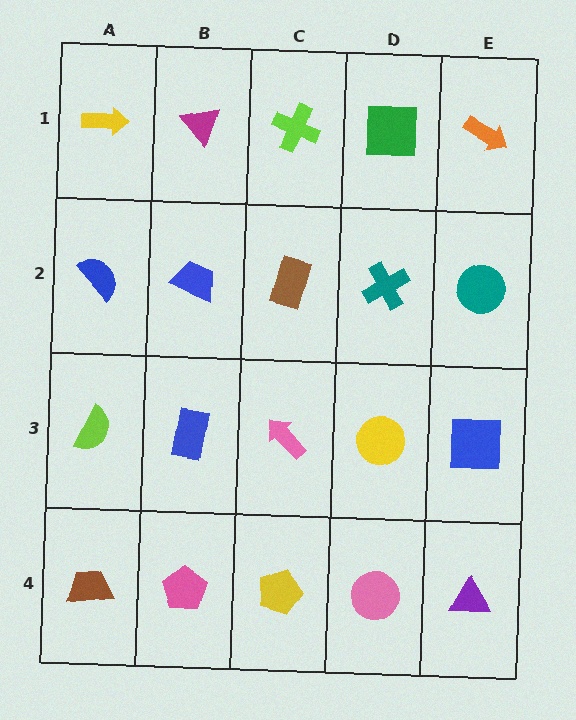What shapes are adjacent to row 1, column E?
A teal circle (row 2, column E), a green square (row 1, column D).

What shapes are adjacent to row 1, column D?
A teal cross (row 2, column D), a lime cross (row 1, column C), an orange arrow (row 1, column E).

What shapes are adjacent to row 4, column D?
A yellow circle (row 3, column D), a yellow pentagon (row 4, column C), a purple triangle (row 4, column E).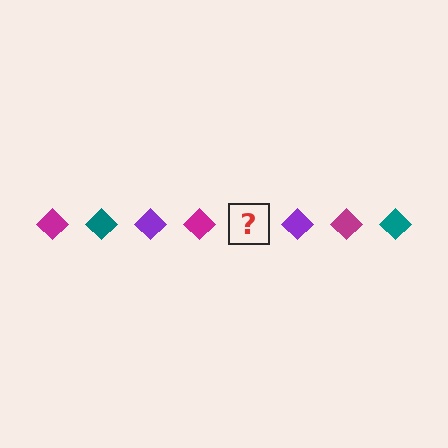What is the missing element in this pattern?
The missing element is a teal diamond.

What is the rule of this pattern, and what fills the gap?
The rule is that the pattern cycles through magenta, teal, purple diamonds. The gap should be filled with a teal diamond.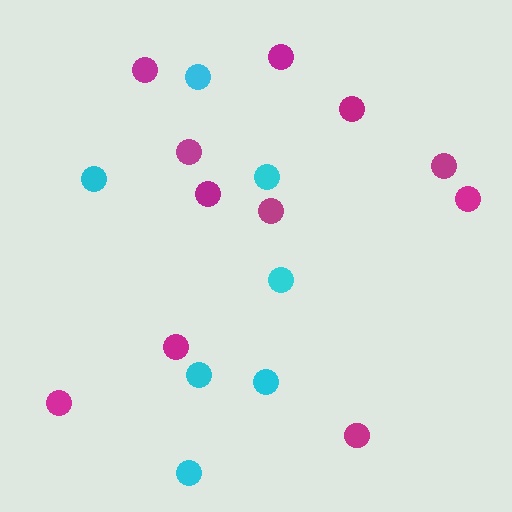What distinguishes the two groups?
There are 2 groups: one group of cyan circles (7) and one group of magenta circles (11).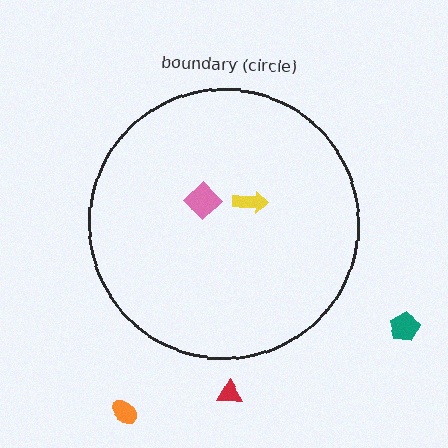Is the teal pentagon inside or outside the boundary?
Outside.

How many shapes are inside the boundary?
2 inside, 3 outside.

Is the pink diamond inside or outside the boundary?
Inside.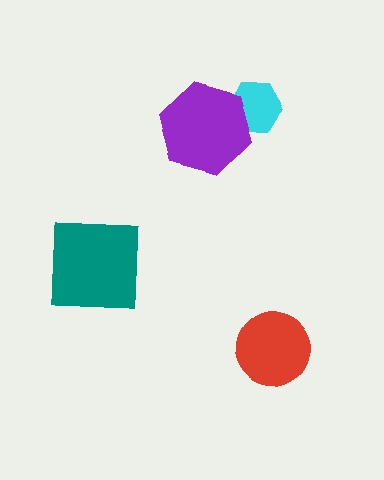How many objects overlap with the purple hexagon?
1 object overlaps with the purple hexagon.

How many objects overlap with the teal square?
0 objects overlap with the teal square.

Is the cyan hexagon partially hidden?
Yes, it is partially covered by another shape.